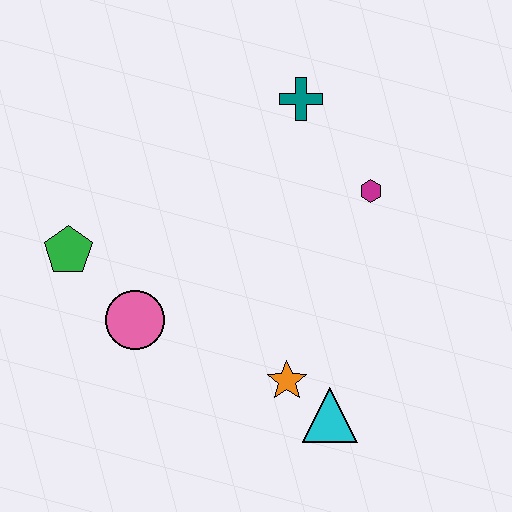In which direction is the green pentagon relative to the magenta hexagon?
The green pentagon is to the left of the magenta hexagon.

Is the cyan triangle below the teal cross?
Yes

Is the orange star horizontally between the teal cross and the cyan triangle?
No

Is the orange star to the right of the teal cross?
No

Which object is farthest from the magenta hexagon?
The green pentagon is farthest from the magenta hexagon.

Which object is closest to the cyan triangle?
The orange star is closest to the cyan triangle.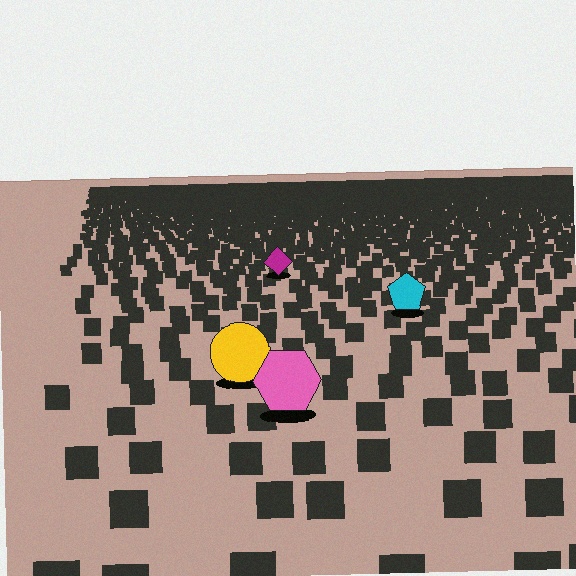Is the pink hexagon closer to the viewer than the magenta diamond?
Yes. The pink hexagon is closer — you can tell from the texture gradient: the ground texture is coarser near it.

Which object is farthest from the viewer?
The magenta diamond is farthest from the viewer. It appears smaller and the ground texture around it is denser.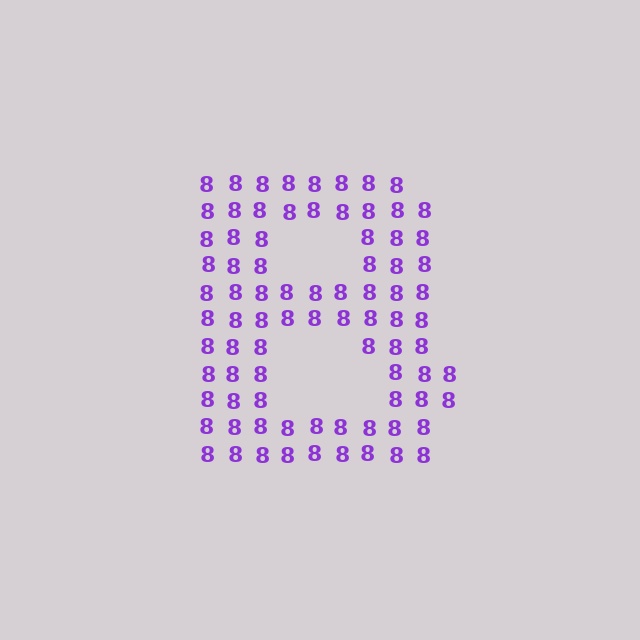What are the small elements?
The small elements are digit 8's.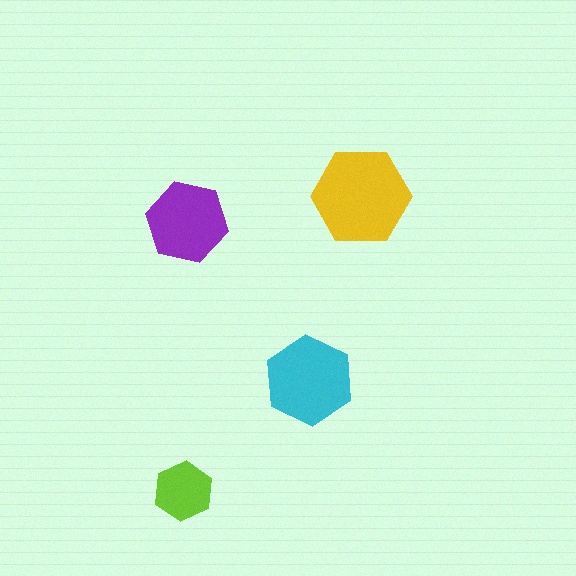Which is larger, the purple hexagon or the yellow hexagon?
The yellow one.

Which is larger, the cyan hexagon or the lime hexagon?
The cyan one.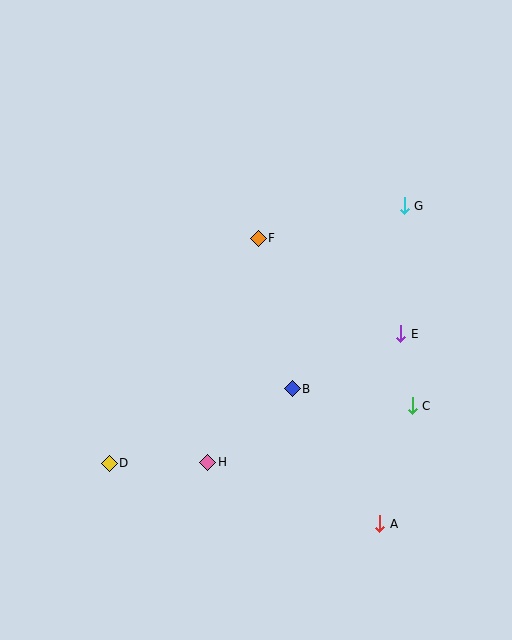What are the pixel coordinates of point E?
Point E is at (401, 334).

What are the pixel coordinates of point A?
Point A is at (380, 524).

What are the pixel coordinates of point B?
Point B is at (292, 389).